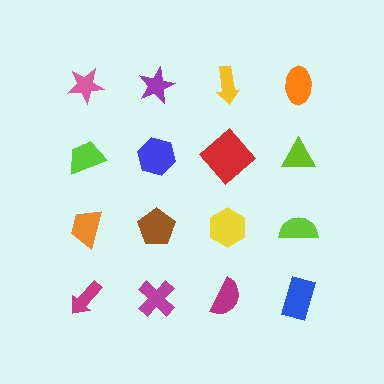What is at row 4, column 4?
A blue rectangle.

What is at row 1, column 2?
A purple star.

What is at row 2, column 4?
A lime triangle.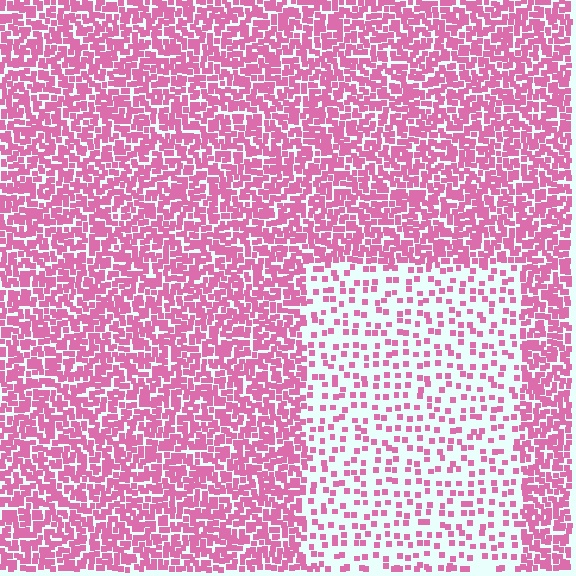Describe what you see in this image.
The image contains small pink elements arranged at two different densities. A rectangle-shaped region is visible where the elements are less densely packed than the surrounding area.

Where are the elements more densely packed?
The elements are more densely packed outside the rectangle boundary.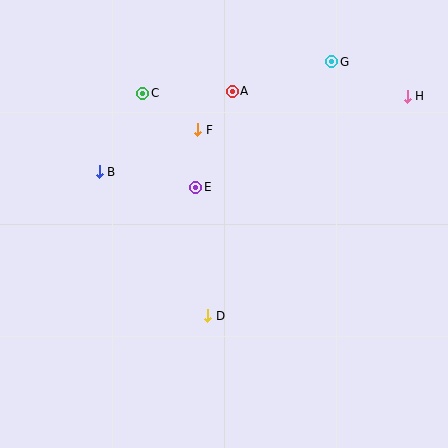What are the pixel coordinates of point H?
Point H is at (407, 96).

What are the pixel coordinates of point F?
Point F is at (198, 130).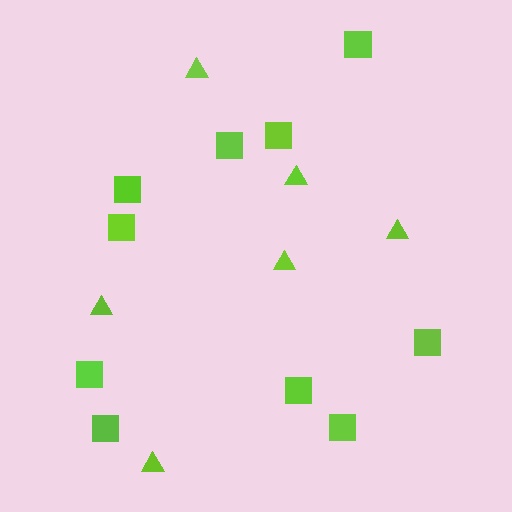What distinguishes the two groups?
There are 2 groups: one group of squares (10) and one group of triangles (6).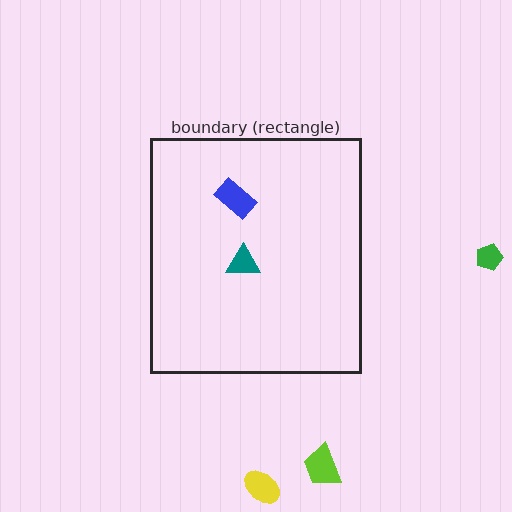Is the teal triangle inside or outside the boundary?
Inside.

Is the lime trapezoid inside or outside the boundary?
Outside.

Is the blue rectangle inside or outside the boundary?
Inside.